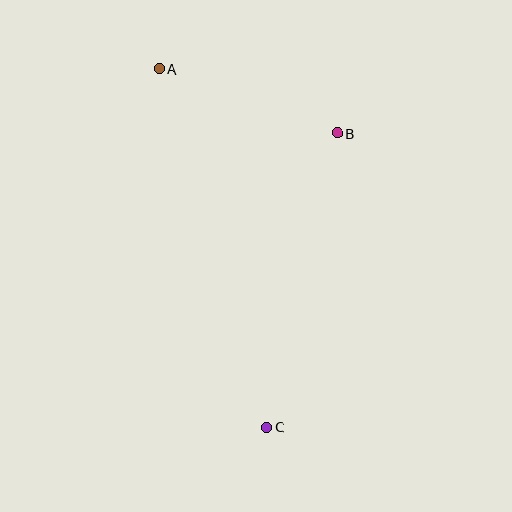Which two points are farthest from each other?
Points A and C are farthest from each other.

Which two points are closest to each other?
Points A and B are closest to each other.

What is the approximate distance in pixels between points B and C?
The distance between B and C is approximately 303 pixels.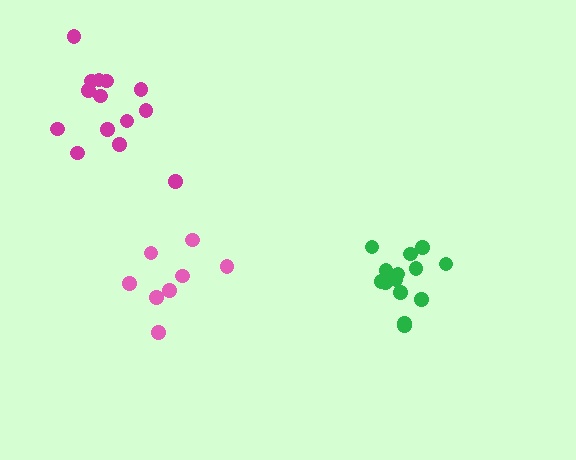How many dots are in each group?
Group 1: 14 dots, Group 2: 8 dots, Group 3: 14 dots (36 total).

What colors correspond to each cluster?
The clusters are colored: green, pink, magenta.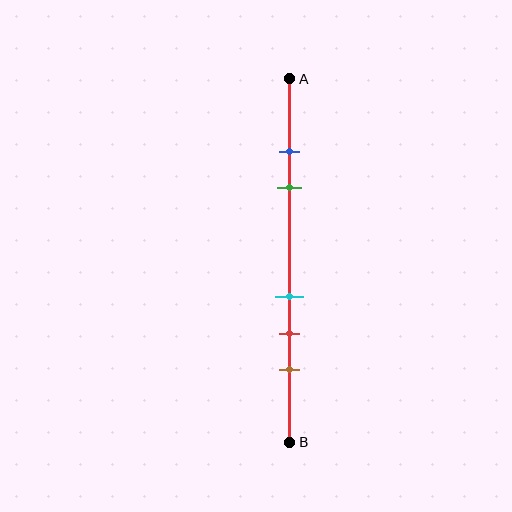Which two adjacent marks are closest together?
The blue and green marks are the closest adjacent pair.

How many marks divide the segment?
There are 5 marks dividing the segment.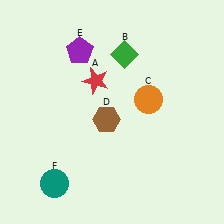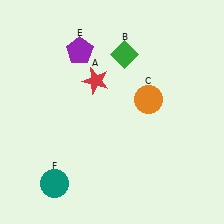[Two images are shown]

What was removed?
The brown hexagon (D) was removed in Image 2.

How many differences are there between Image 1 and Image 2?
There is 1 difference between the two images.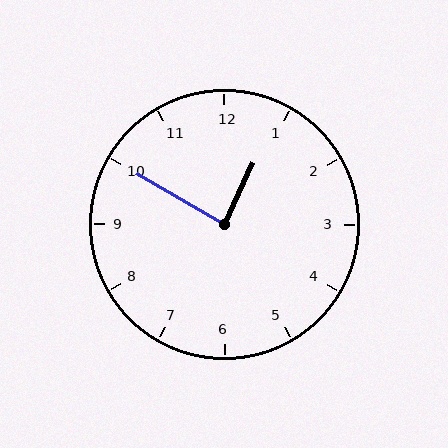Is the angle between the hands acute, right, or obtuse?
It is right.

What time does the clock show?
12:50.